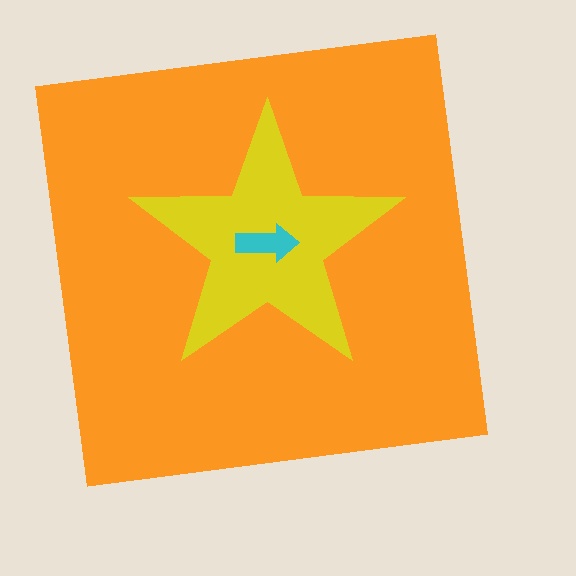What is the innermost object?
The cyan arrow.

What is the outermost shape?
The orange square.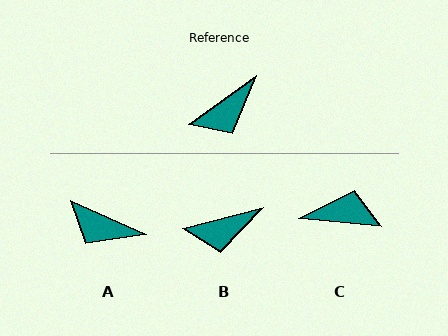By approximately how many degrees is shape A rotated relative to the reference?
Approximately 60 degrees clockwise.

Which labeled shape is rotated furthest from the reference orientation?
C, about 138 degrees away.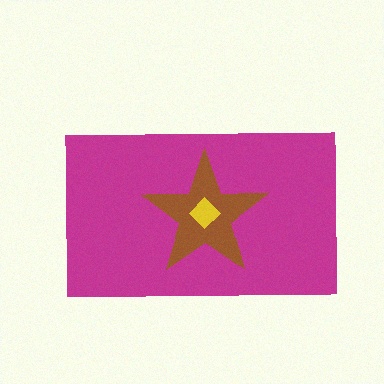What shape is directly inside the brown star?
The yellow diamond.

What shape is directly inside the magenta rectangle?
The brown star.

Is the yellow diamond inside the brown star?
Yes.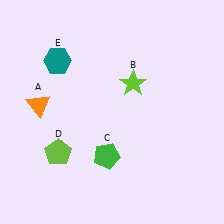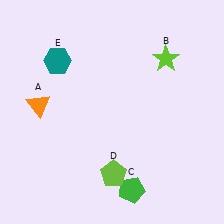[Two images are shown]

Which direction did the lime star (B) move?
The lime star (B) moved right.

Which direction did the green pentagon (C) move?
The green pentagon (C) moved down.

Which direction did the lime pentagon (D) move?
The lime pentagon (D) moved right.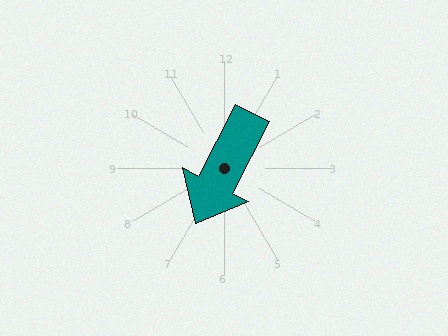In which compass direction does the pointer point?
Southwest.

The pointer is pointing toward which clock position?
Roughly 7 o'clock.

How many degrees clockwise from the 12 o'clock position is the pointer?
Approximately 207 degrees.